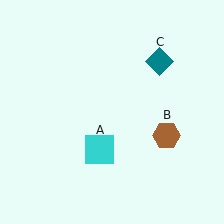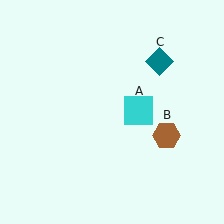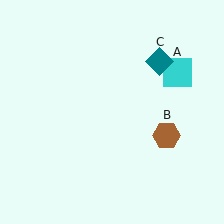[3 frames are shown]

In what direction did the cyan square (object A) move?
The cyan square (object A) moved up and to the right.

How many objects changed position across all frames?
1 object changed position: cyan square (object A).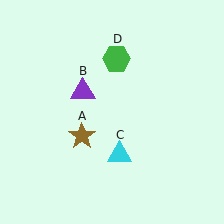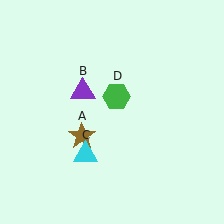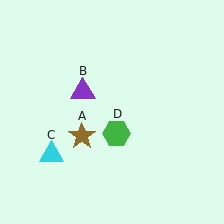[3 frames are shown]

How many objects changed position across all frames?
2 objects changed position: cyan triangle (object C), green hexagon (object D).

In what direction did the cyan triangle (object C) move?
The cyan triangle (object C) moved left.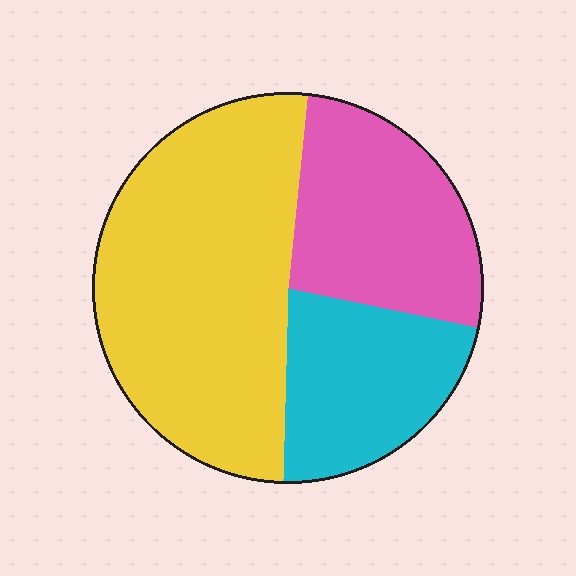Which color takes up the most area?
Yellow, at roughly 50%.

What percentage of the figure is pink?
Pink takes up between a sixth and a third of the figure.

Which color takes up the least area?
Cyan, at roughly 20%.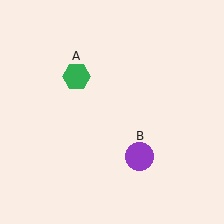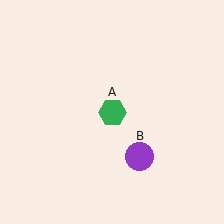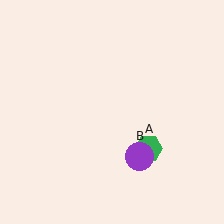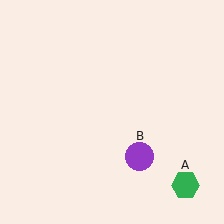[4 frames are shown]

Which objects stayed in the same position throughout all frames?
Purple circle (object B) remained stationary.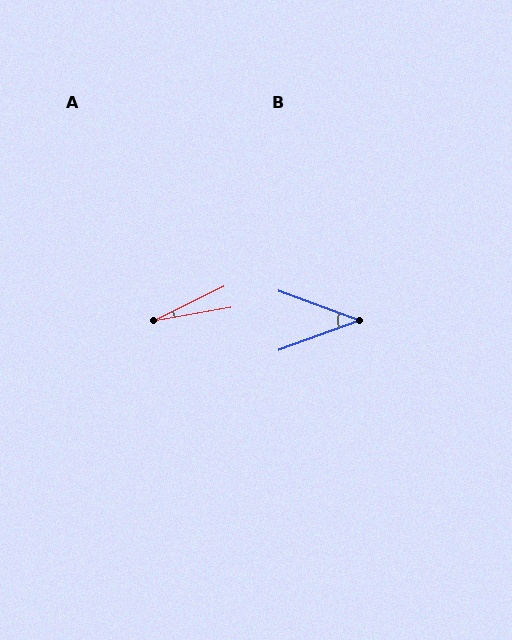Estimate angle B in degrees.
Approximately 40 degrees.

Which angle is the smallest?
A, at approximately 16 degrees.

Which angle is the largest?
B, at approximately 40 degrees.